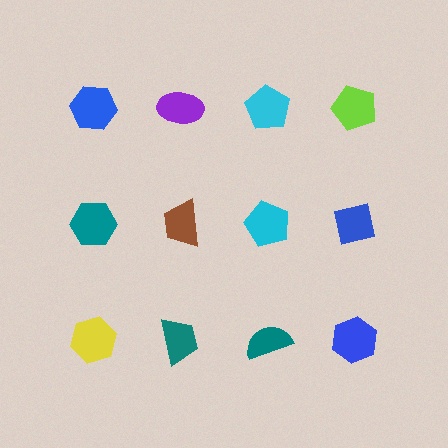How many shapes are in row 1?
4 shapes.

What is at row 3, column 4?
A blue hexagon.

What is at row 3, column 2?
A teal trapezoid.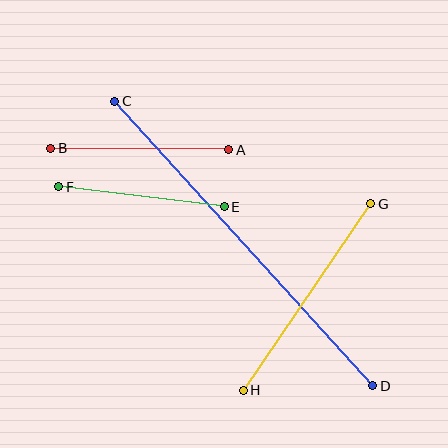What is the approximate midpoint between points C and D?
The midpoint is at approximately (244, 243) pixels.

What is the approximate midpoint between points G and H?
The midpoint is at approximately (307, 297) pixels.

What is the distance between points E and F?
The distance is approximately 167 pixels.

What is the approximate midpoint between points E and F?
The midpoint is at approximately (142, 197) pixels.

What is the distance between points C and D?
The distance is approximately 384 pixels.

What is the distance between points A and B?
The distance is approximately 178 pixels.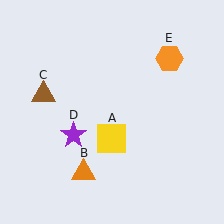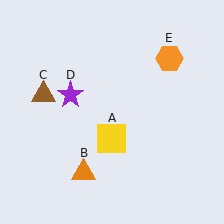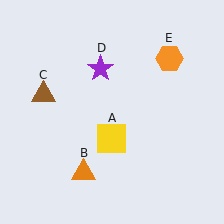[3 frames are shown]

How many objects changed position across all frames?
1 object changed position: purple star (object D).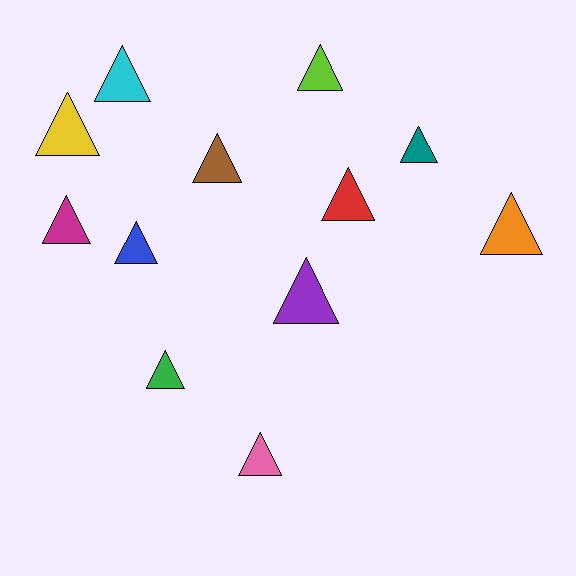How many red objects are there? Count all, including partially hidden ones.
There is 1 red object.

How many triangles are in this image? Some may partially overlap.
There are 12 triangles.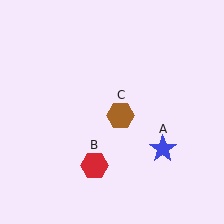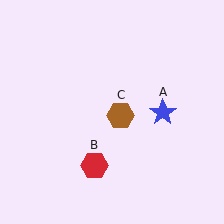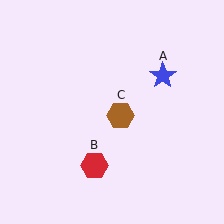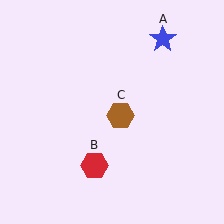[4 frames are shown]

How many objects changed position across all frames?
1 object changed position: blue star (object A).